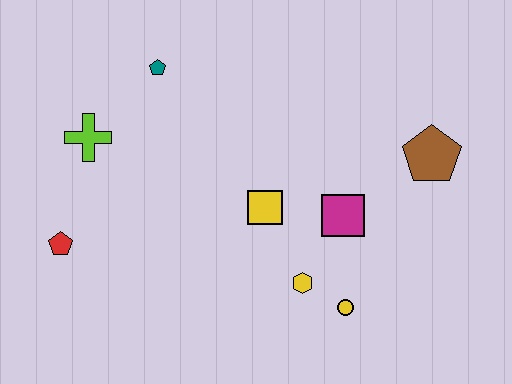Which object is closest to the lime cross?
The teal pentagon is closest to the lime cross.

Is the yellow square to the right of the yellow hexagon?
No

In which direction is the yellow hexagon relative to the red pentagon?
The yellow hexagon is to the right of the red pentagon.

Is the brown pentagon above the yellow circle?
Yes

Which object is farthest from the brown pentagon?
The red pentagon is farthest from the brown pentagon.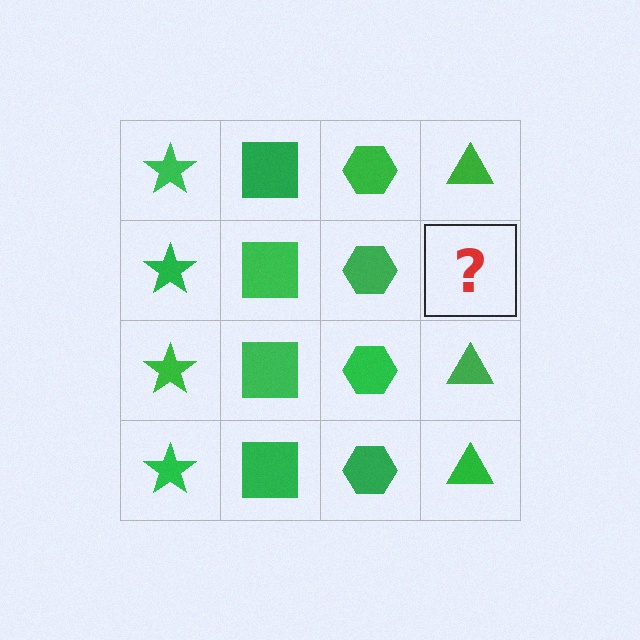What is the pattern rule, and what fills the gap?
The rule is that each column has a consistent shape. The gap should be filled with a green triangle.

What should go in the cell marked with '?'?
The missing cell should contain a green triangle.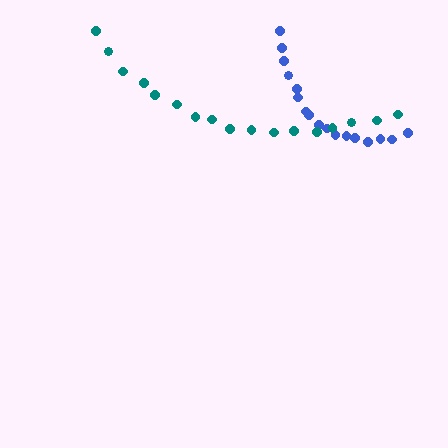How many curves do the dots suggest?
There are 2 distinct paths.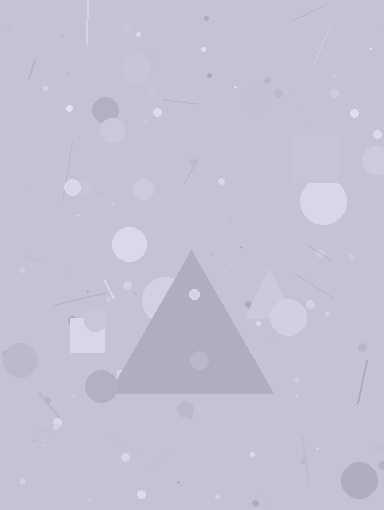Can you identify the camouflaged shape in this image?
The camouflaged shape is a triangle.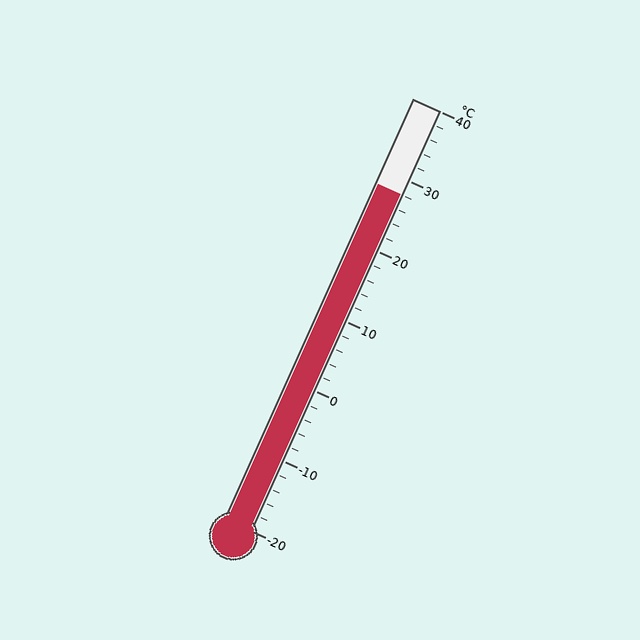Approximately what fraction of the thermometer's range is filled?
The thermometer is filled to approximately 80% of its range.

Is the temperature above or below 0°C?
The temperature is above 0°C.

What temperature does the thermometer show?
The thermometer shows approximately 28°C.